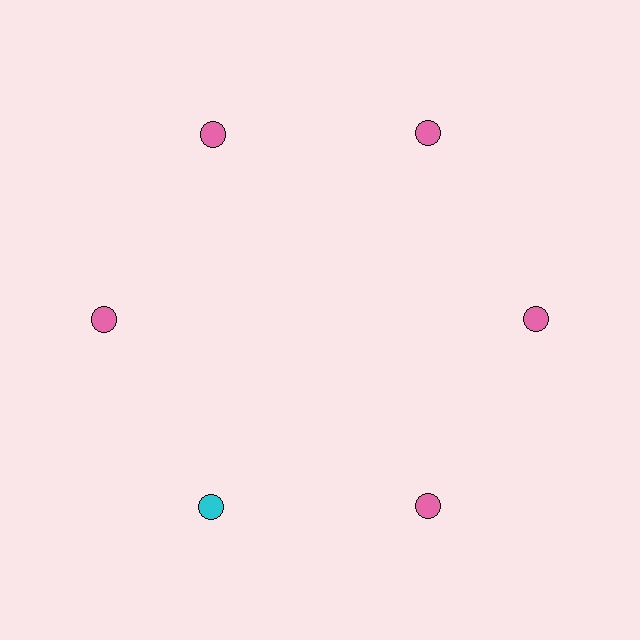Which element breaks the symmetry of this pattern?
The cyan circle at roughly the 7 o'clock position breaks the symmetry. All other shapes are pink circles.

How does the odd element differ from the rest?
It has a different color: cyan instead of pink.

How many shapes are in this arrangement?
There are 6 shapes arranged in a ring pattern.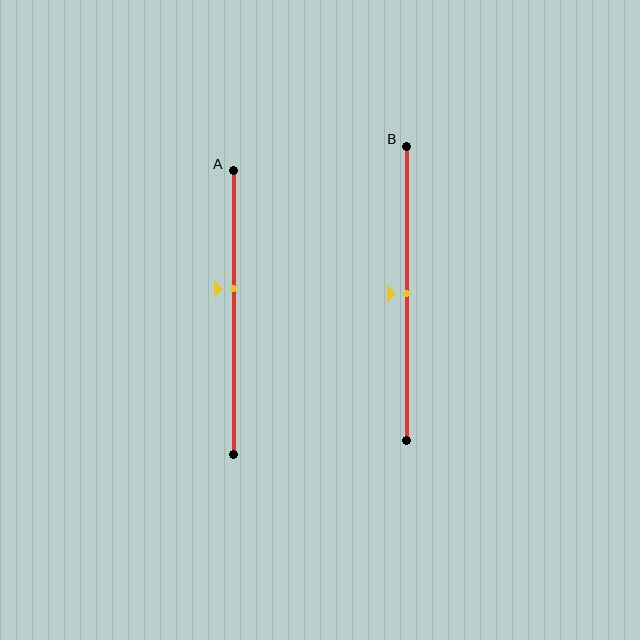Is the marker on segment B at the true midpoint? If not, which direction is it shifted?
Yes, the marker on segment B is at the true midpoint.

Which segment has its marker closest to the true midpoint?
Segment B has its marker closest to the true midpoint.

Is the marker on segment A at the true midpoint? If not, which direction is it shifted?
No, the marker on segment A is shifted upward by about 8% of the segment length.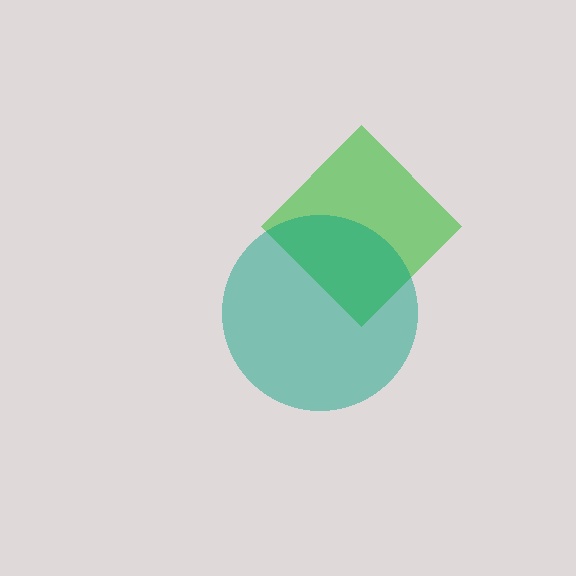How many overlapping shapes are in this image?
There are 2 overlapping shapes in the image.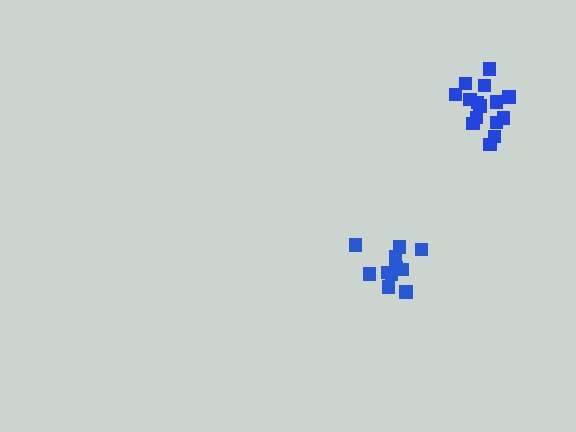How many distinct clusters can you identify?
There are 2 distinct clusters.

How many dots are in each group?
Group 1: 15 dots, Group 2: 11 dots (26 total).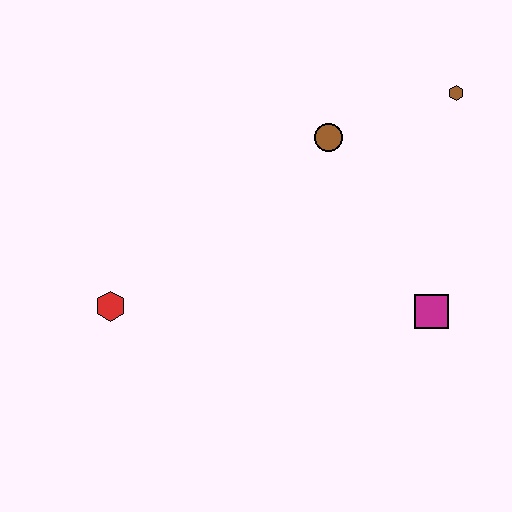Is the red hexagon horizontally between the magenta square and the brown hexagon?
No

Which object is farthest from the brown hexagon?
The red hexagon is farthest from the brown hexagon.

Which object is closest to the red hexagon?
The brown circle is closest to the red hexagon.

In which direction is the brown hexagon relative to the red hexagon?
The brown hexagon is to the right of the red hexagon.